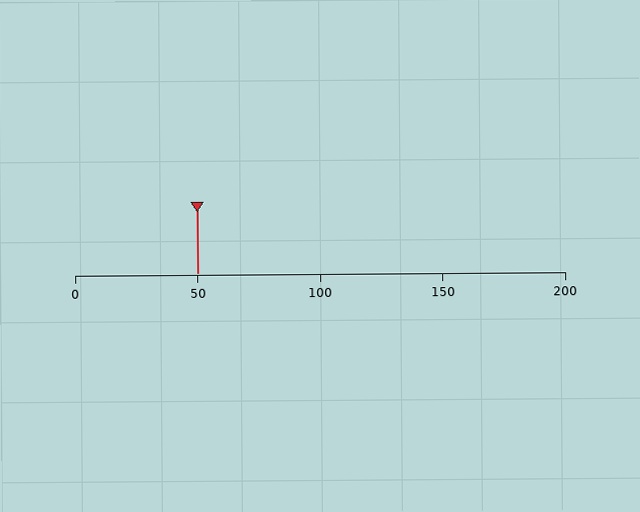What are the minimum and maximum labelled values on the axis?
The axis runs from 0 to 200.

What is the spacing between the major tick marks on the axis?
The major ticks are spaced 50 apart.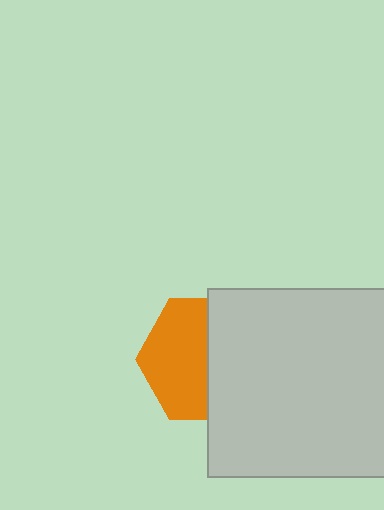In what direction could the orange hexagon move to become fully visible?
The orange hexagon could move left. That would shift it out from behind the light gray square entirely.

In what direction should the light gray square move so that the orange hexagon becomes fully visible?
The light gray square should move right. That is the shortest direction to clear the overlap and leave the orange hexagon fully visible.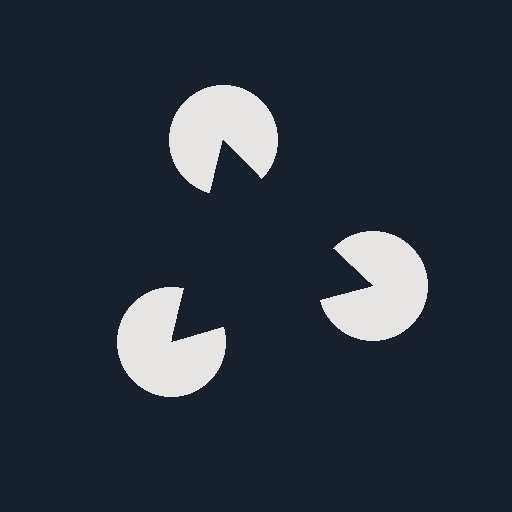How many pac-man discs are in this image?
There are 3 — one at each vertex of the illusory triangle.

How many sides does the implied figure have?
3 sides.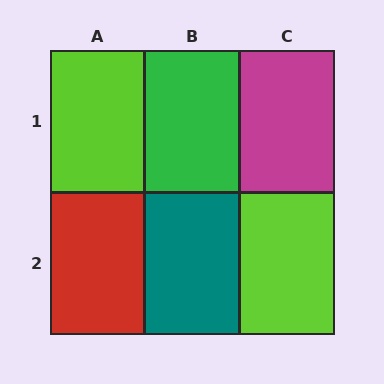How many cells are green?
1 cell is green.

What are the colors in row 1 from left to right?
Lime, green, magenta.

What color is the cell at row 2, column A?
Red.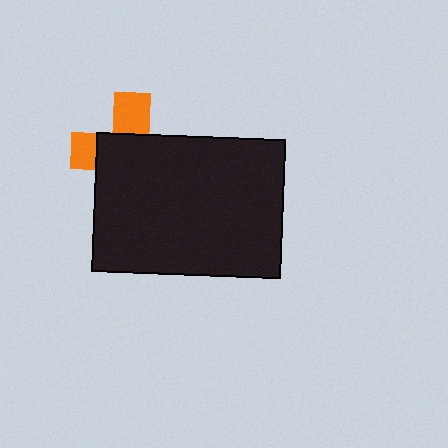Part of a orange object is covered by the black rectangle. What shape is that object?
It is a cross.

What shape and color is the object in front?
The object in front is a black rectangle.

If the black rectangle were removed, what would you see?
You would see the complete orange cross.